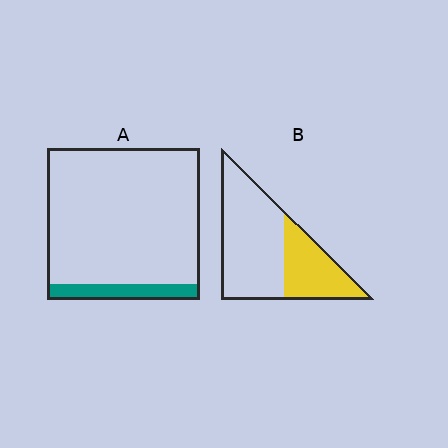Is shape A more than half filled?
No.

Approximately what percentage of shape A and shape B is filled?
A is approximately 10% and B is approximately 35%.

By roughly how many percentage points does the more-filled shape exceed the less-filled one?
By roughly 25 percentage points (B over A).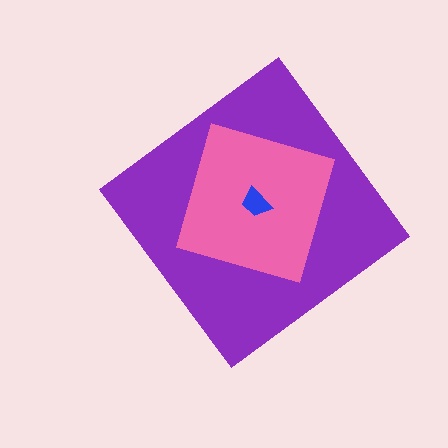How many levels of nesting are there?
3.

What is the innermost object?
The blue trapezoid.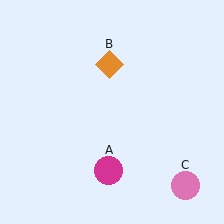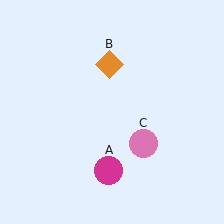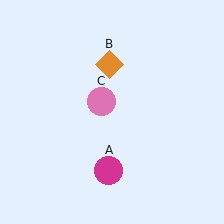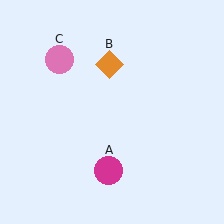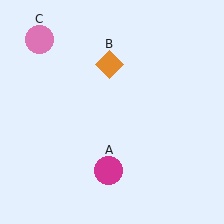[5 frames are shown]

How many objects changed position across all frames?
1 object changed position: pink circle (object C).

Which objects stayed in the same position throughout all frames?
Magenta circle (object A) and orange diamond (object B) remained stationary.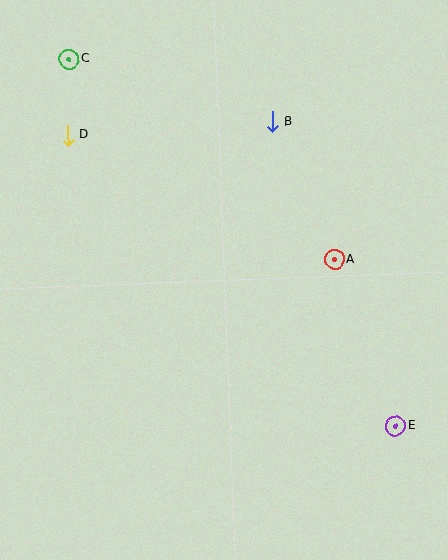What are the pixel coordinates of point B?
Point B is at (272, 122).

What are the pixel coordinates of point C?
Point C is at (69, 59).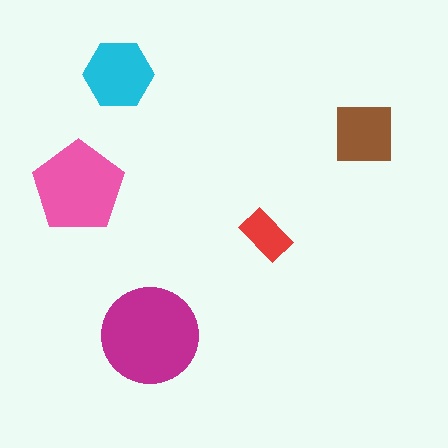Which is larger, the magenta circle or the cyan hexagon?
The magenta circle.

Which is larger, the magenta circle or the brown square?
The magenta circle.